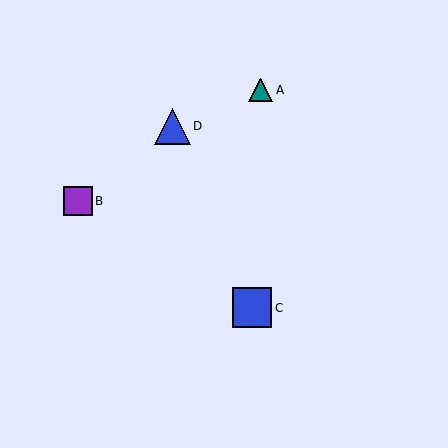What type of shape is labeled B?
Shape B is a purple square.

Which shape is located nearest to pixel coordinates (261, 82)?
The teal triangle (labeled A) at (261, 90) is nearest to that location.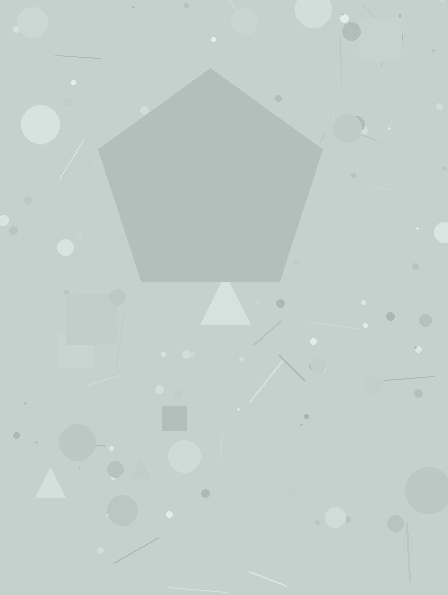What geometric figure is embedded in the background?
A pentagon is embedded in the background.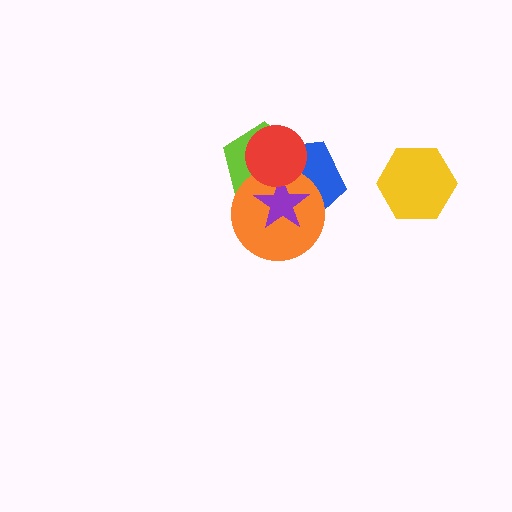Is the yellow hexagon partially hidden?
No, no other shape covers it.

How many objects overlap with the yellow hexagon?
0 objects overlap with the yellow hexagon.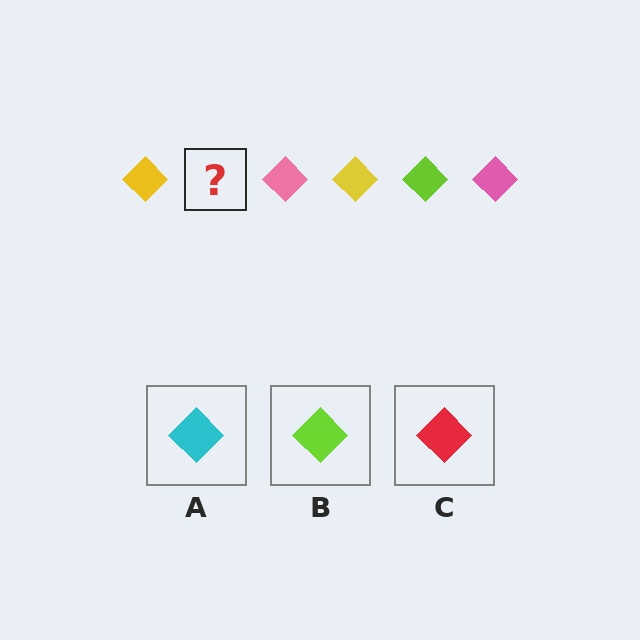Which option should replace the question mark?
Option B.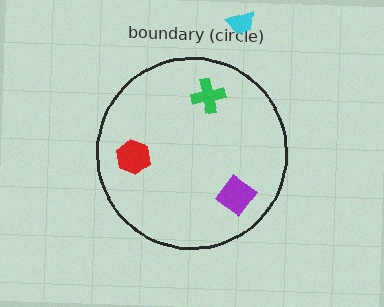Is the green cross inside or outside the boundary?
Inside.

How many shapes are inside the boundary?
3 inside, 1 outside.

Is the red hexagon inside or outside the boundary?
Inside.